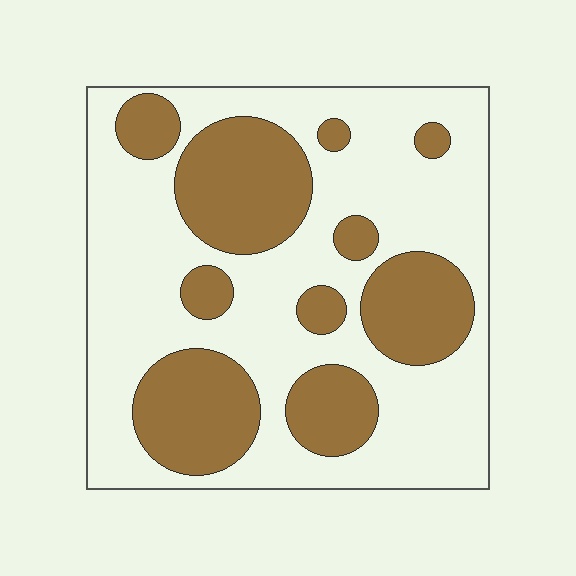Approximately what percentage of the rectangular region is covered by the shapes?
Approximately 35%.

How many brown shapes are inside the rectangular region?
10.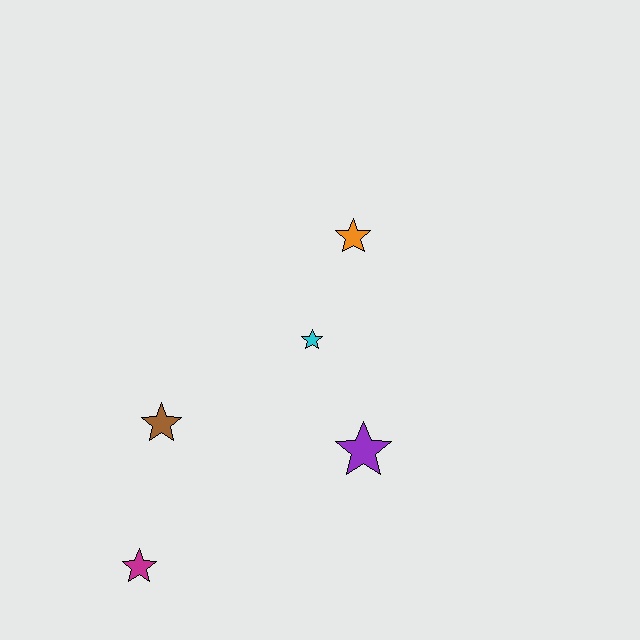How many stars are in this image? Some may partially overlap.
There are 5 stars.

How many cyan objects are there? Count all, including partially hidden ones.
There is 1 cyan object.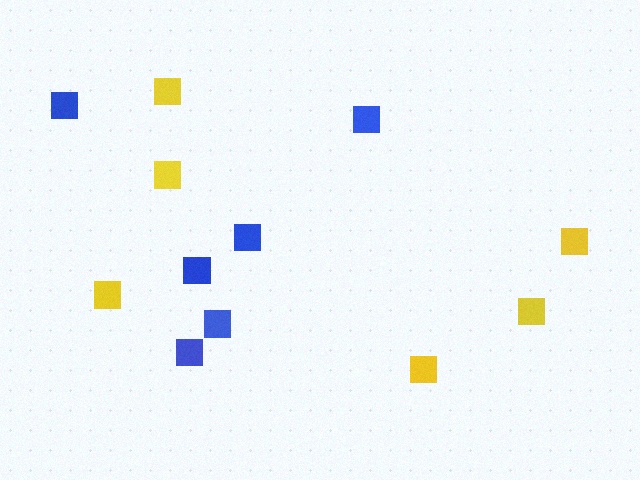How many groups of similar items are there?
There are 2 groups: one group of yellow squares (6) and one group of blue squares (6).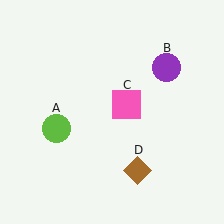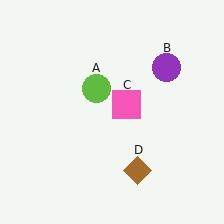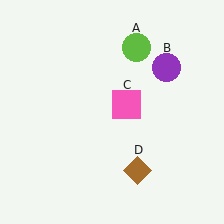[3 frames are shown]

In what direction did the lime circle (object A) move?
The lime circle (object A) moved up and to the right.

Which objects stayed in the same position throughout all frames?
Purple circle (object B) and pink square (object C) and brown diamond (object D) remained stationary.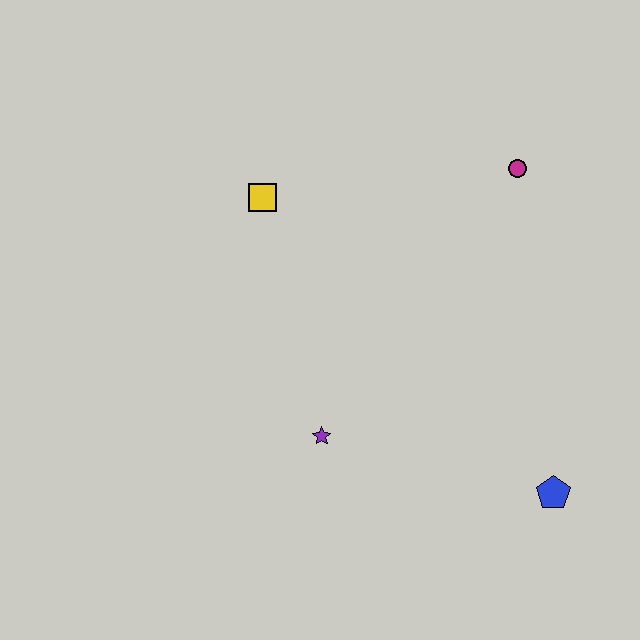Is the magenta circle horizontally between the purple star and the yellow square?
No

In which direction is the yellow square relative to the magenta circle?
The yellow square is to the left of the magenta circle.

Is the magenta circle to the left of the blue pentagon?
Yes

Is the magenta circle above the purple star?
Yes